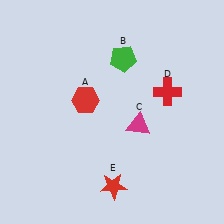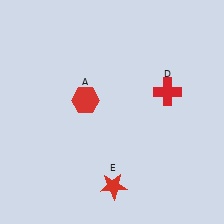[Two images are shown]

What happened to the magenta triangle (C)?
The magenta triangle (C) was removed in Image 2. It was in the bottom-right area of Image 1.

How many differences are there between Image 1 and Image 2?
There are 2 differences between the two images.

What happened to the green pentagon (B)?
The green pentagon (B) was removed in Image 2. It was in the top-right area of Image 1.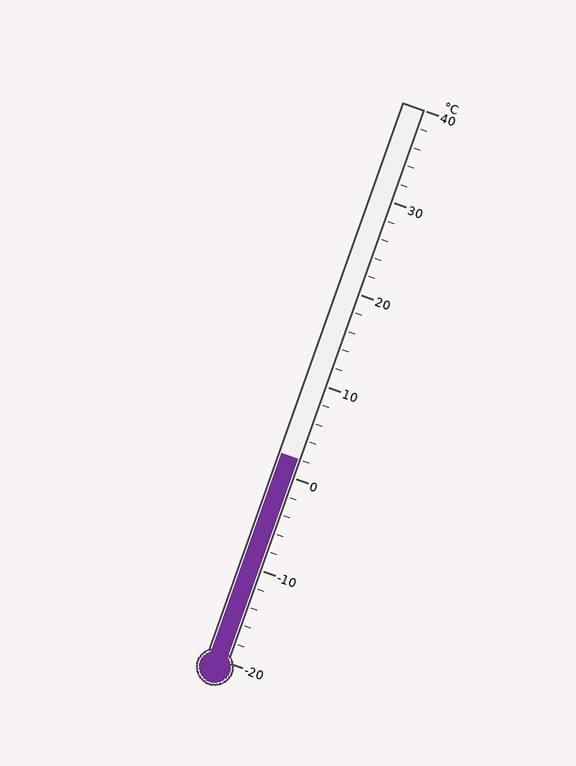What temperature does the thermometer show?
The thermometer shows approximately 2°C.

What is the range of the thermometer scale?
The thermometer scale ranges from -20°C to 40°C.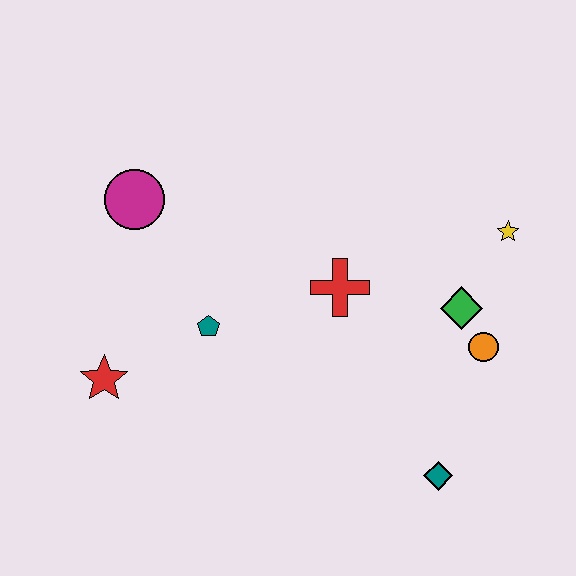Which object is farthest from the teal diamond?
The magenta circle is farthest from the teal diamond.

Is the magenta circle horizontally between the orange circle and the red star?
Yes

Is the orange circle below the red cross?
Yes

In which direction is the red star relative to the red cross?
The red star is to the left of the red cross.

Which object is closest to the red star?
The teal pentagon is closest to the red star.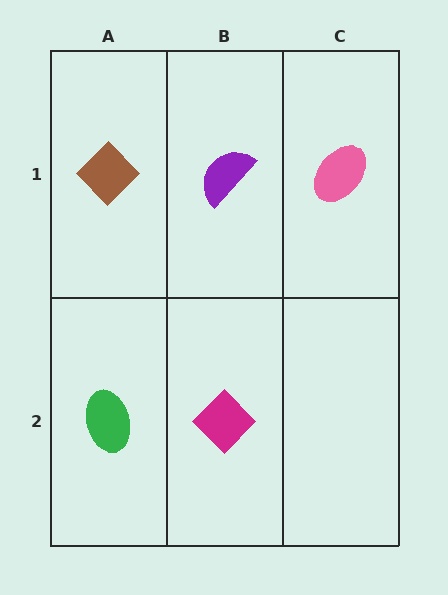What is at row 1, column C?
A pink ellipse.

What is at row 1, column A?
A brown diamond.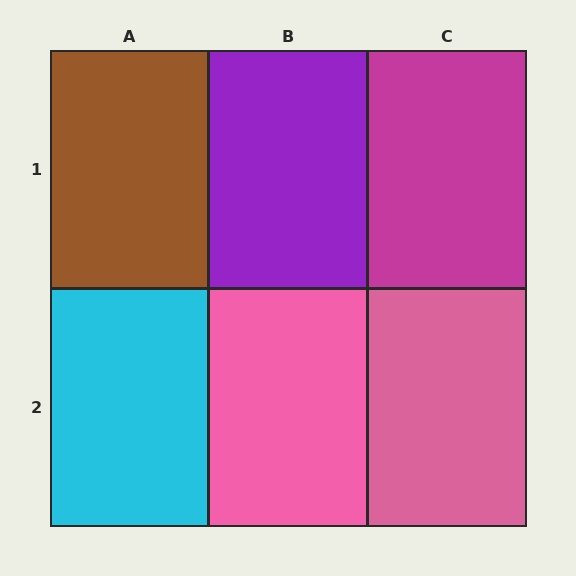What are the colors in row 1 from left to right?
Brown, purple, magenta.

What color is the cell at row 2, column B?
Pink.